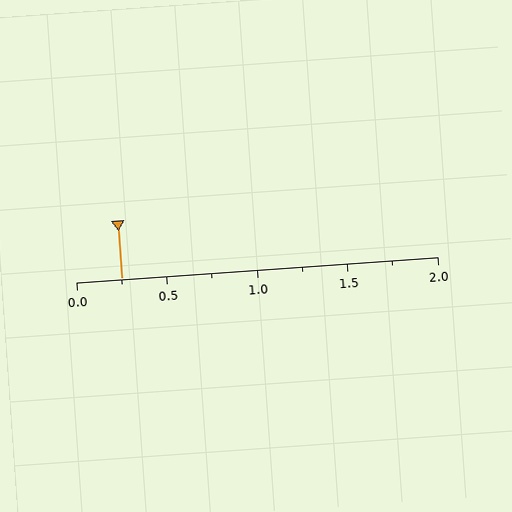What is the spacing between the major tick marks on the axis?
The major ticks are spaced 0.5 apart.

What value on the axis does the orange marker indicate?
The marker indicates approximately 0.25.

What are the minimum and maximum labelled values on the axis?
The axis runs from 0.0 to 2.0.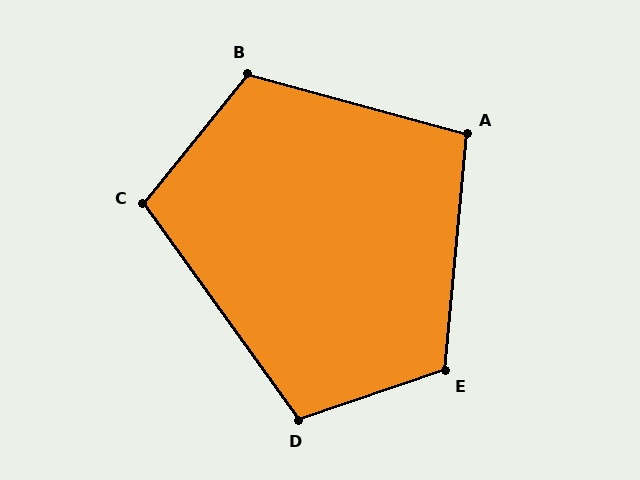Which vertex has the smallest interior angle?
A, at approximately 100 degrees.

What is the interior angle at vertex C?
Approximately 105 degrees (obtuse).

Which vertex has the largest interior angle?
B, at approximately 114 degrees.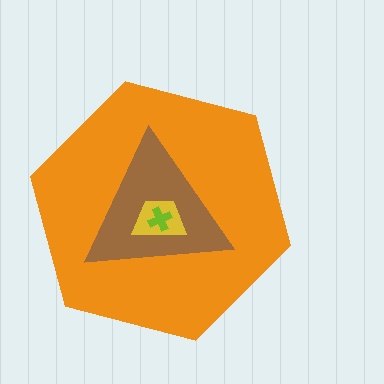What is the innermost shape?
The lime cross.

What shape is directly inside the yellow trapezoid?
The lime cross.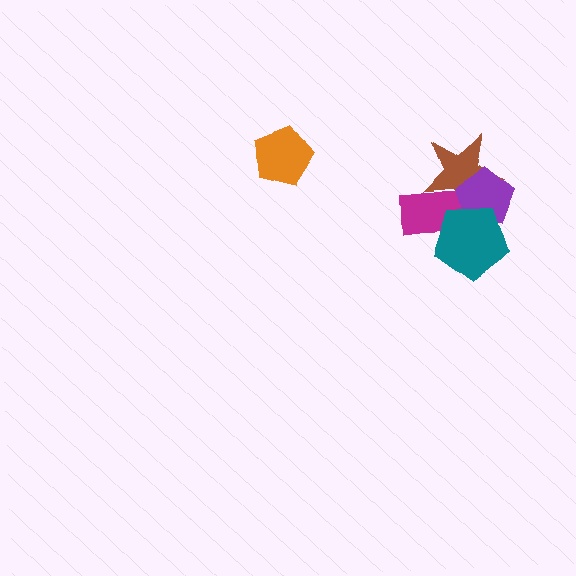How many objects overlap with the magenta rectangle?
3 objects overlap with the magenta rectangle.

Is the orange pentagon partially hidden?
No, no other shape covers it.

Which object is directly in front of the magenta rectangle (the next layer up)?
The brown star is directly in front of the magenta rectangle.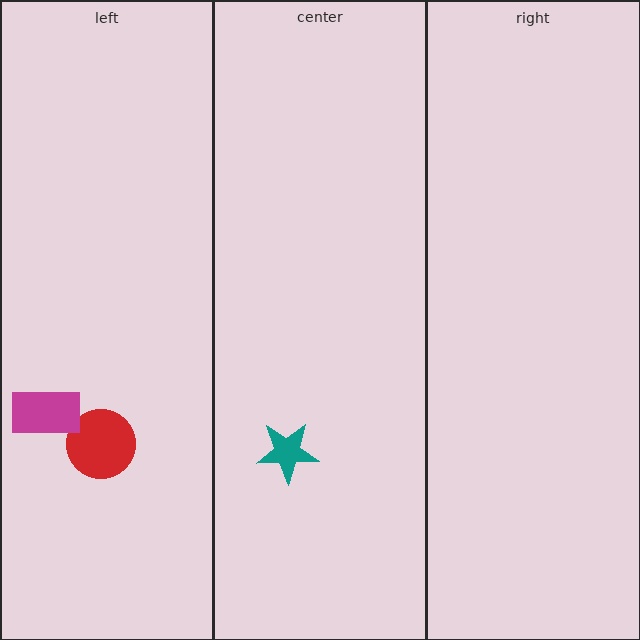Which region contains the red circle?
The left region.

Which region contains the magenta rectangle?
The left region.